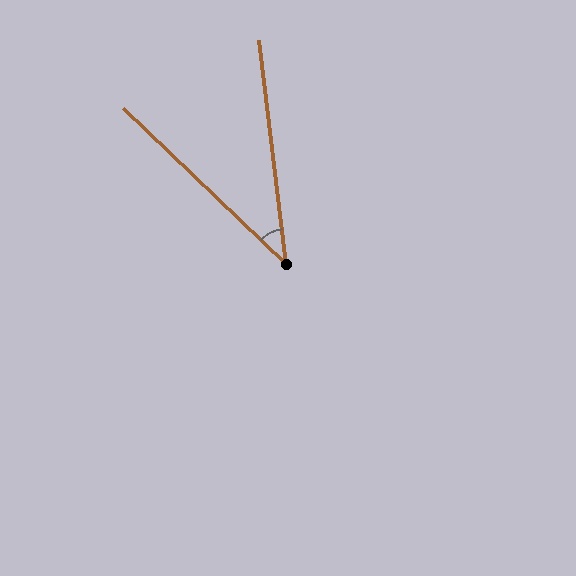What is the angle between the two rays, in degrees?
Approximately 39 degrees.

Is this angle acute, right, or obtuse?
It is acute.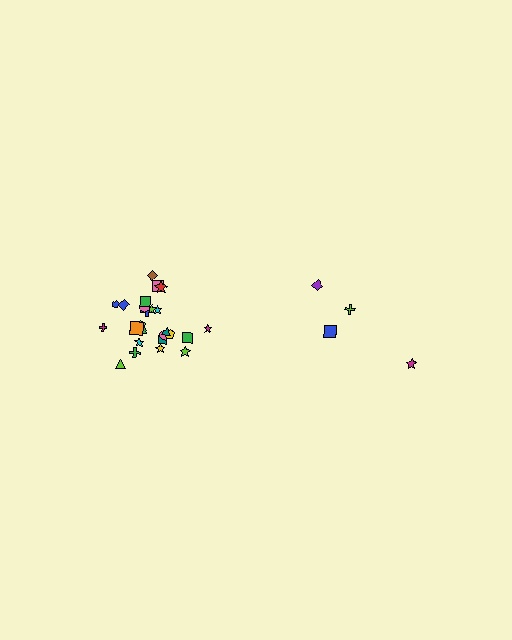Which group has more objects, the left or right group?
The left group.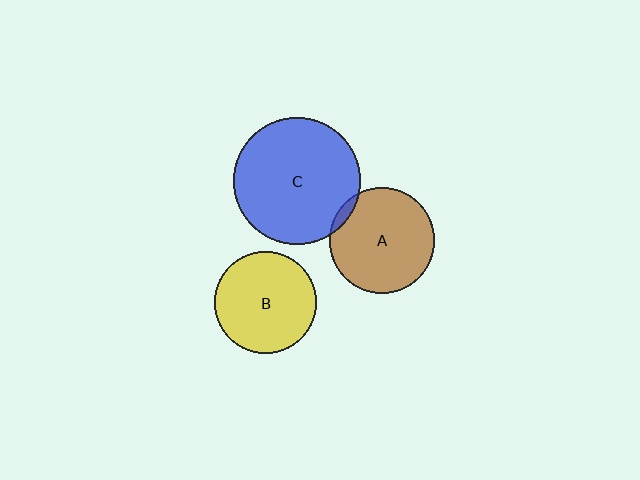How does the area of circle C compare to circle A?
Approximately 1.4 times.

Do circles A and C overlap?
Yes.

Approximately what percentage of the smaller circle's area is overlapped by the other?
Approximately 5%.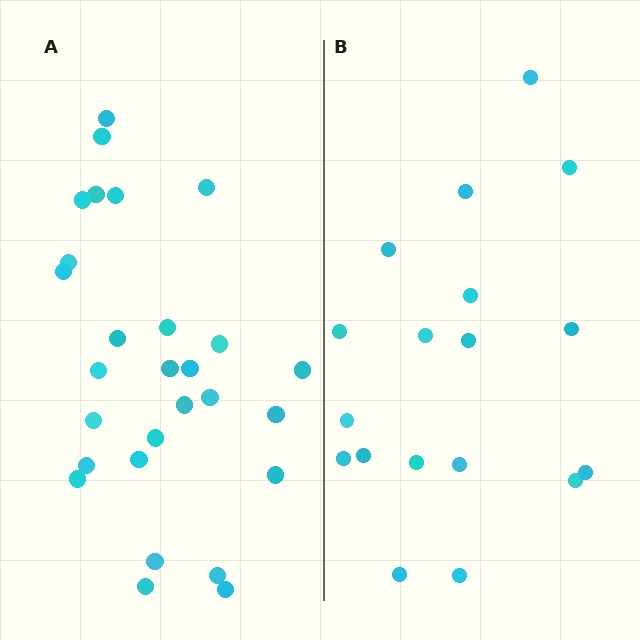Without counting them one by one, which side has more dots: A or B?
Region A (the left region) has more dots.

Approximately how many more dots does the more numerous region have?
Region A has roughly 10 or so more dots than region B.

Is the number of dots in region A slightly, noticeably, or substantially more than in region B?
Region A has substantially more. The ratio is roughly 1.6 to 1.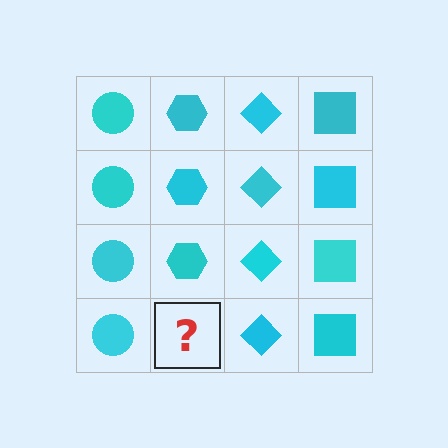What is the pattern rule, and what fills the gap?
The rule is that each column has a consistent shape. The gap should be filled with a cyan hexagon.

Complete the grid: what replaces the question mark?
The question mark should be replaced with a cyan hexagon.